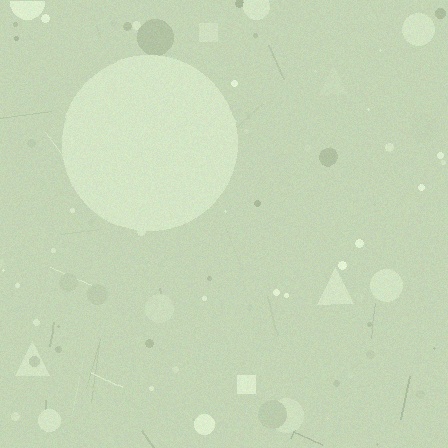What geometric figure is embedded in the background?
A circle is embedded in the background.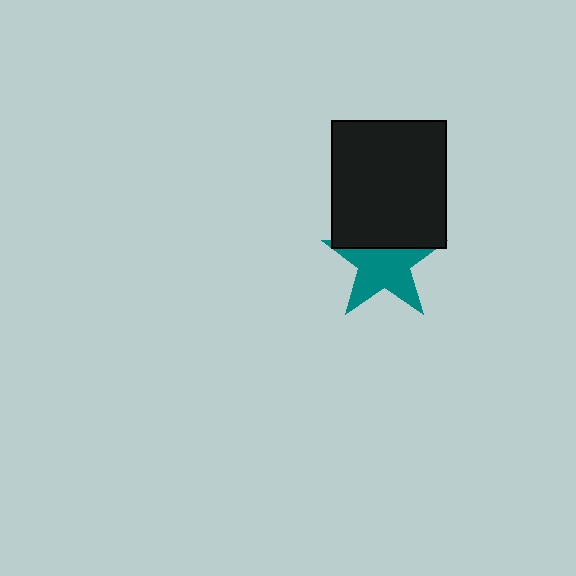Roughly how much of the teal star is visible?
Most of it is visible (roughly 65%).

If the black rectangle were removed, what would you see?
You would see the complete teal star.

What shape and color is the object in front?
The object in front is a black rectangle.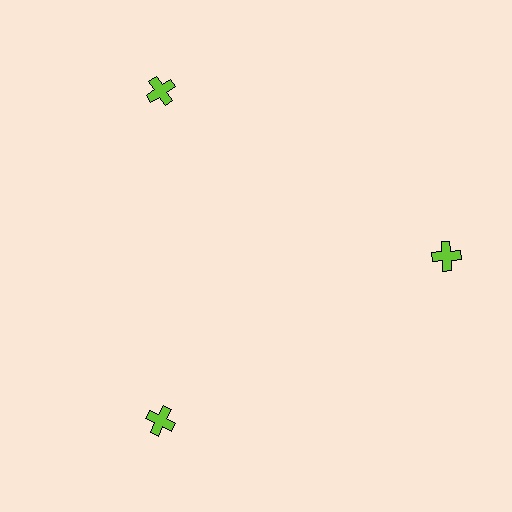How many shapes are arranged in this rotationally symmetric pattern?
There are 3 shapes, arranged in 3 groups of 1.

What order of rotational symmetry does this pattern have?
This pattern has 3-fold rotational symmetry.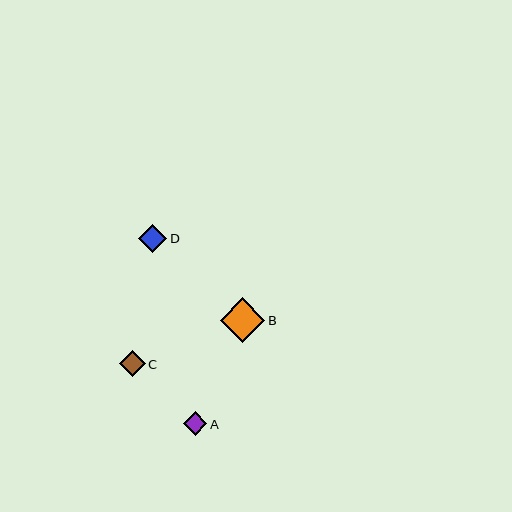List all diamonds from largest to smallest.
From largest to smallest: B, D, C, A.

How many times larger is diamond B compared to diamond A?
Diamond B is approximately 1.9 times the size of diamond A.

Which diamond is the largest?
Diamond B is the largest with a size of approximately 45 pixels.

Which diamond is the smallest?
Diamond A is the smallest with a size of approximately 23 pixels.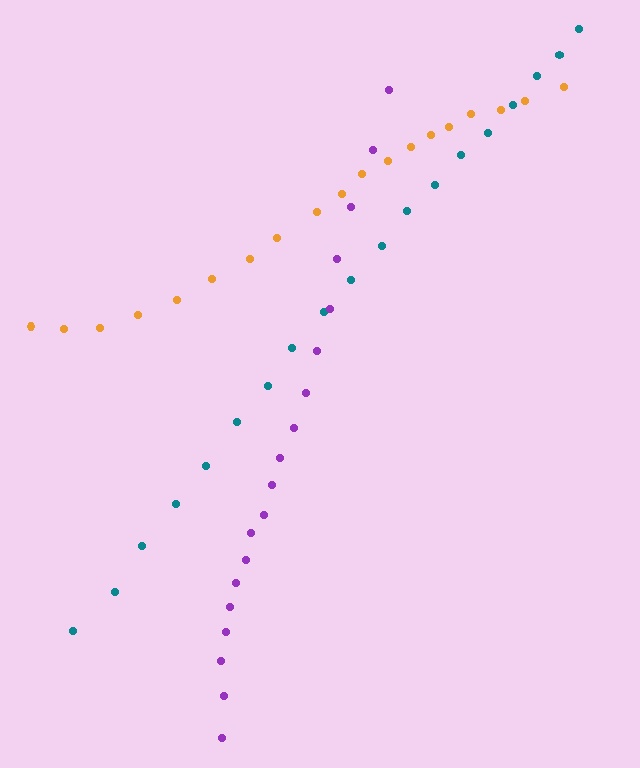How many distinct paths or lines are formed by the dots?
There are 3 distinct paths.